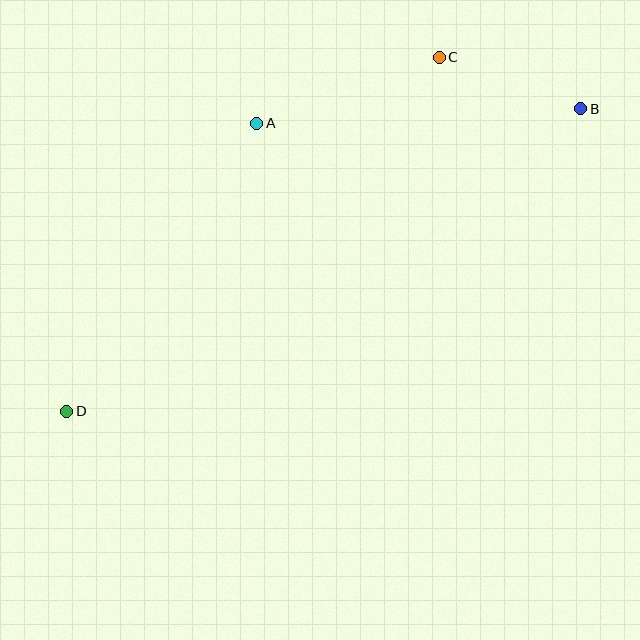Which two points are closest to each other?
Points B and C are closest to each other.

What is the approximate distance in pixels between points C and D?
The distance between C and D is approximately 514 pixels.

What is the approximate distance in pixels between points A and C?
The distance between A and C is approximately 194 pixels.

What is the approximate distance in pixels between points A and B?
The distance between A and B is approximately 324 pixels.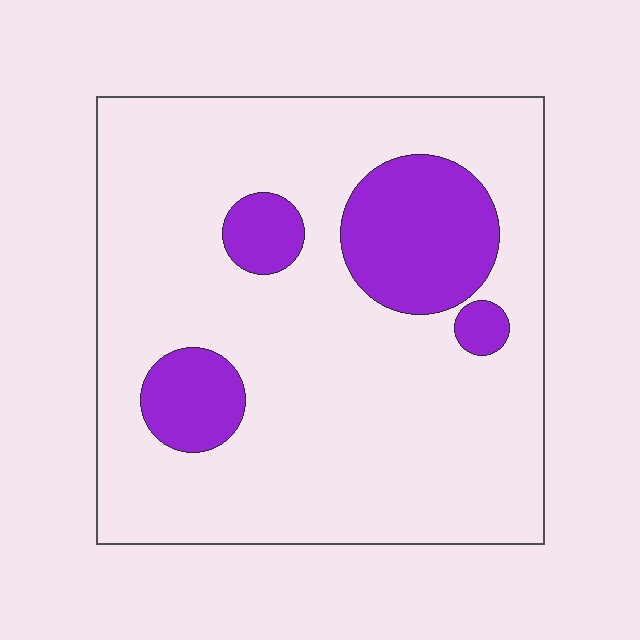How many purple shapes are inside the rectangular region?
4.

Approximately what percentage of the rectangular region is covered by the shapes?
Approximately 20%.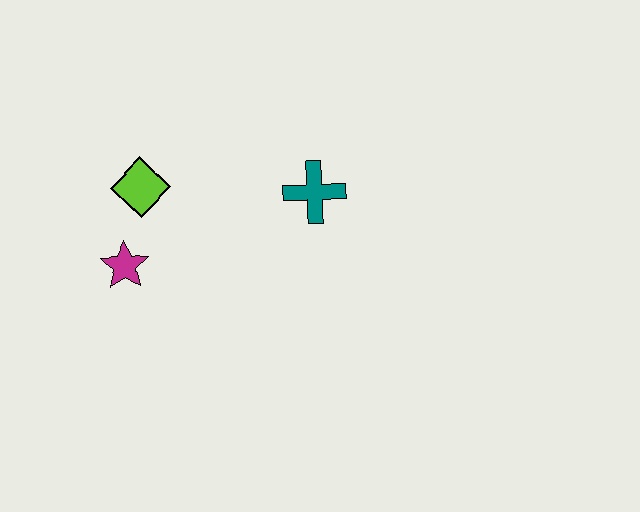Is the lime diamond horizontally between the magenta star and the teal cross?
Yes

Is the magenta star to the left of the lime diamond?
Yes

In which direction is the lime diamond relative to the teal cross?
The lime diamond is to the left of the teal cross.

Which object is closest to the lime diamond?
The magenta star is closest to the lime diamond.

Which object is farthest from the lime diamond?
The teal cross is farthest from the lime diamond.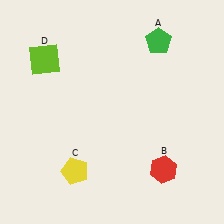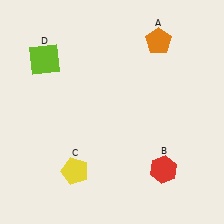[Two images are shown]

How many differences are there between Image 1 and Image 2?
There is 1 difference between the two images.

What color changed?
The pentagon (A) changed from green in Image 1 to orange in Image 2.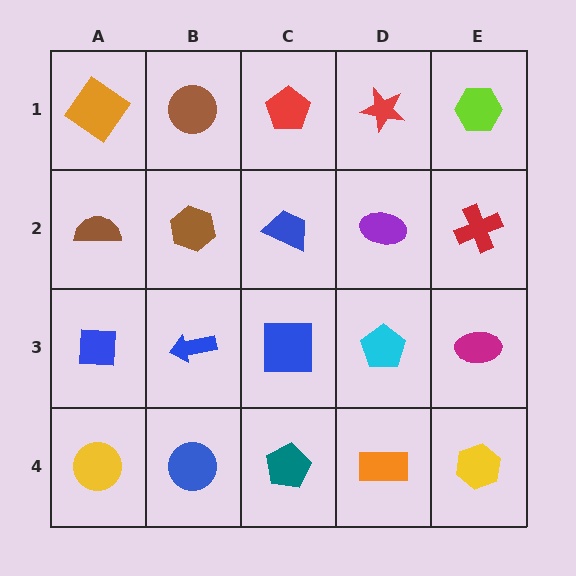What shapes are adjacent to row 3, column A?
A brown semicircle (row 2, column A), a yellow circle (row 4, column A), a blue arrow (row 3, column B).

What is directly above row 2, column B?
A brown circle.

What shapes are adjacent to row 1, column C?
A blue trapezoid (row 2, column C), a brown circle (row 1, column B), a red star (row 1, column D).